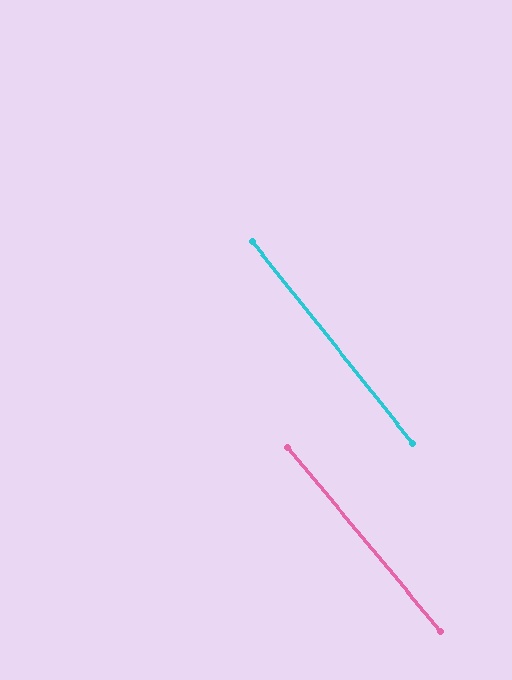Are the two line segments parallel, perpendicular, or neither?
Parallel — their directions differ by only 0.9°.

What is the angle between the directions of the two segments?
Approximately 1 degree.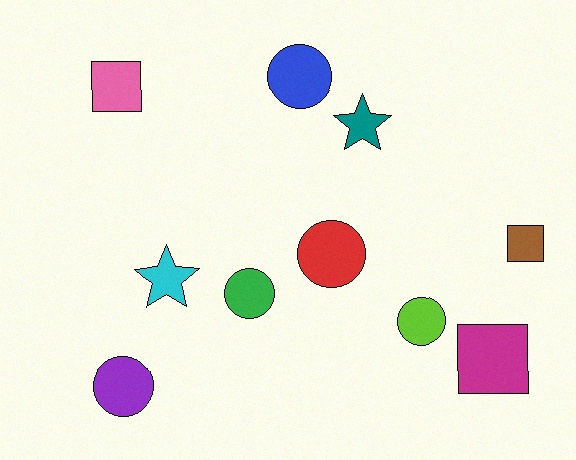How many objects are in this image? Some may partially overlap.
There are 10 objects.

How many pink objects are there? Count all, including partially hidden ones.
There is 1 pink object.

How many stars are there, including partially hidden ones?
There are 2 stars.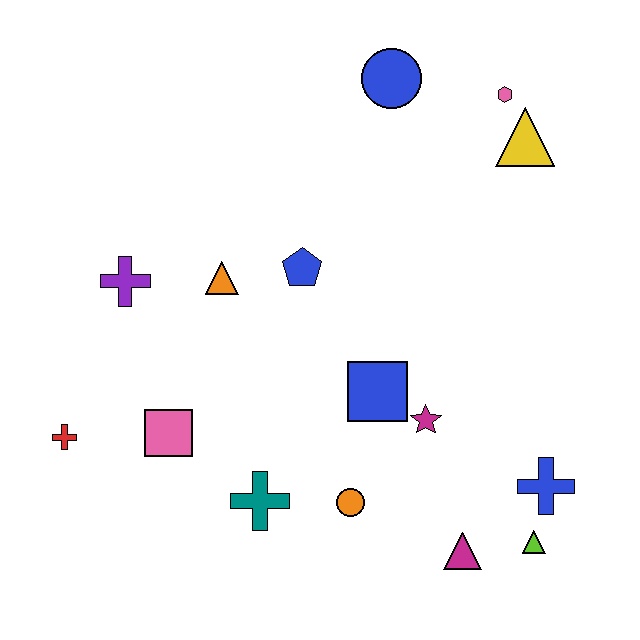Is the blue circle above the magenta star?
Yes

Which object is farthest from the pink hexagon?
The red cross is farthest from the pink hexagon.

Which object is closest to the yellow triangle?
The pink hexagon is closest to the yellow triangle.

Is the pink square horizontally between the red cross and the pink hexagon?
Yes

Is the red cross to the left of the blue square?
Yes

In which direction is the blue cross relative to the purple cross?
The blue cross is to the right of the purple cross.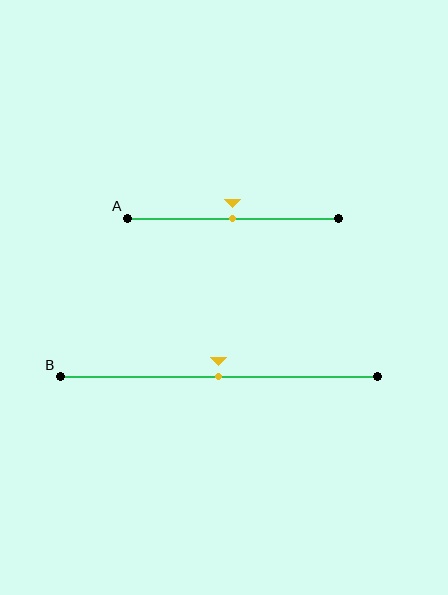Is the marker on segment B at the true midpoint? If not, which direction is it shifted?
Yes, the marker on segment B is at the true midpoint.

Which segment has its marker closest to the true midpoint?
Segment A has its marker closest to the true midpoint.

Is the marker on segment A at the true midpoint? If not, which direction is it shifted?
Yes, the marker on segment A is at the true midpoint.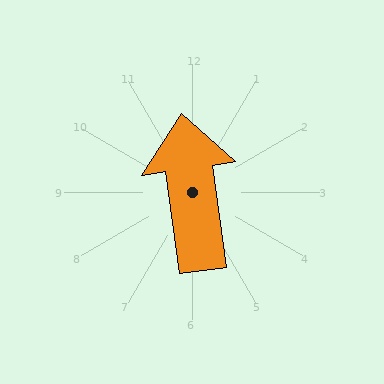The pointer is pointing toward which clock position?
Roughly 12 o'clock.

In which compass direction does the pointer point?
North.